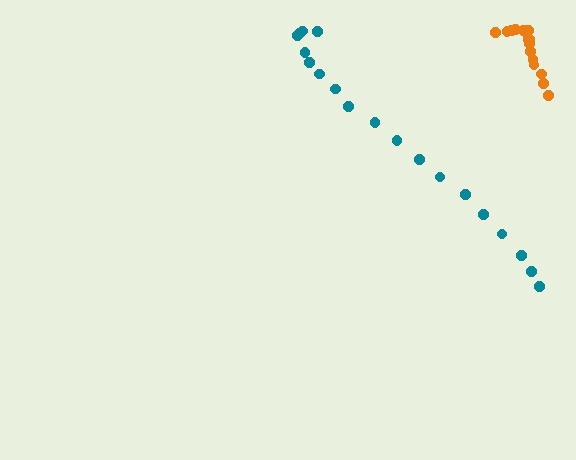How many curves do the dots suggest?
There are 2 distinct paths.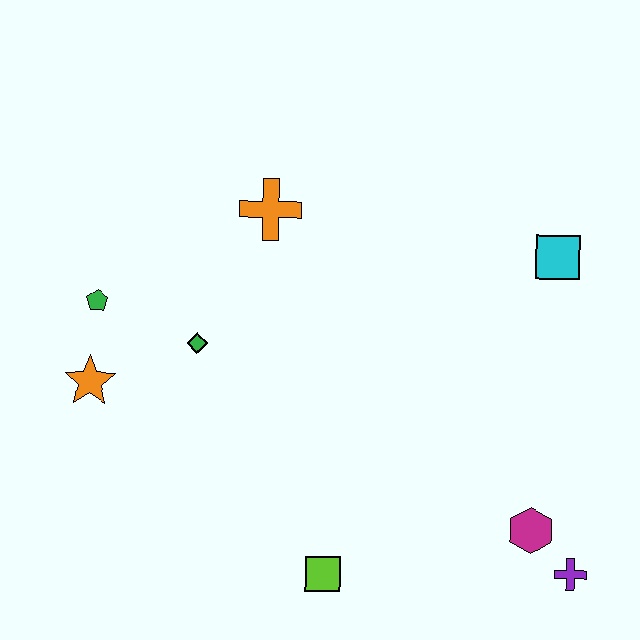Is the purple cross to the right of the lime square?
Yes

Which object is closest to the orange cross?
The green diamond is closest to the orange cross.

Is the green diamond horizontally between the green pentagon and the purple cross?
Yes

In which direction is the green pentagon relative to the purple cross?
The green pentagon is to the left of the purple cross.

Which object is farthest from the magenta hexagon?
The green pentagon is farthest from the magenta hexagon.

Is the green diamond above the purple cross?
Yes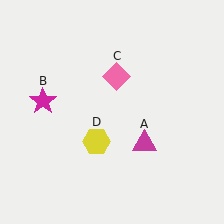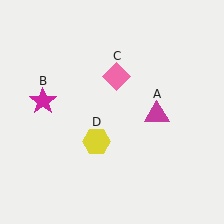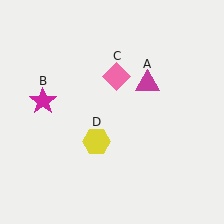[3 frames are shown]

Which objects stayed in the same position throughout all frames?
Magenta star (object B) and pink diamond (object C) and yellow hexagon (object D) remained stationary.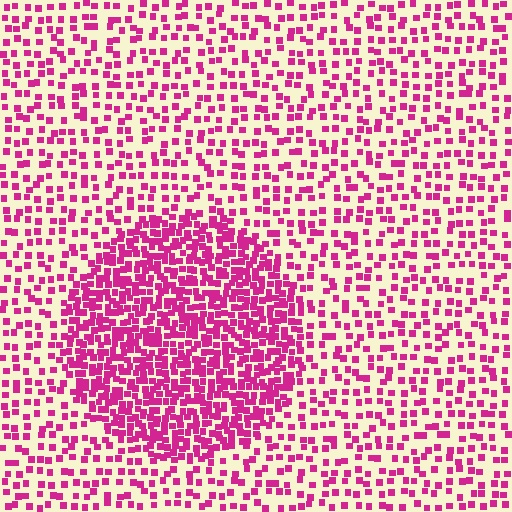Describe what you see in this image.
The image contains small magenta elements arranged at two different densities. A circle-shaped region is visible where the elements are more densely packed than the surrounding area.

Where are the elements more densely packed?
The elements are more densely packed inside the circle boundary.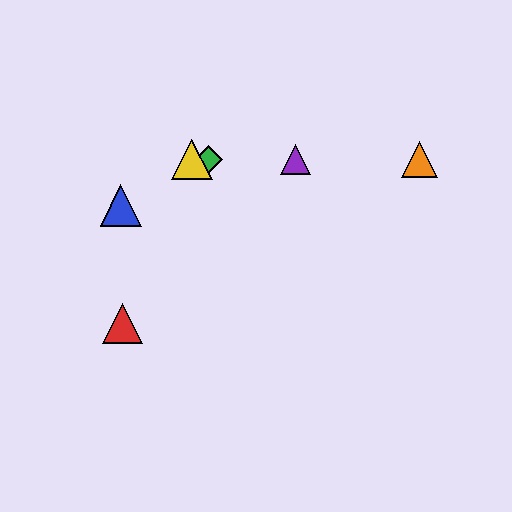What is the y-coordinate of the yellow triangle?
The yellow triangle is at y≈160.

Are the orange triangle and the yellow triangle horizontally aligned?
Yes, both are at y≈160.